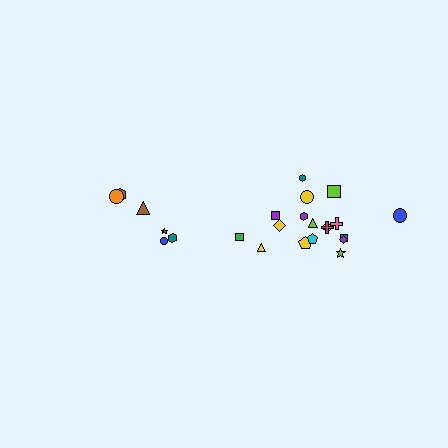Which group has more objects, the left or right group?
The right group.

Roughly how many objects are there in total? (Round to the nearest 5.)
Roughly 25 objects in total.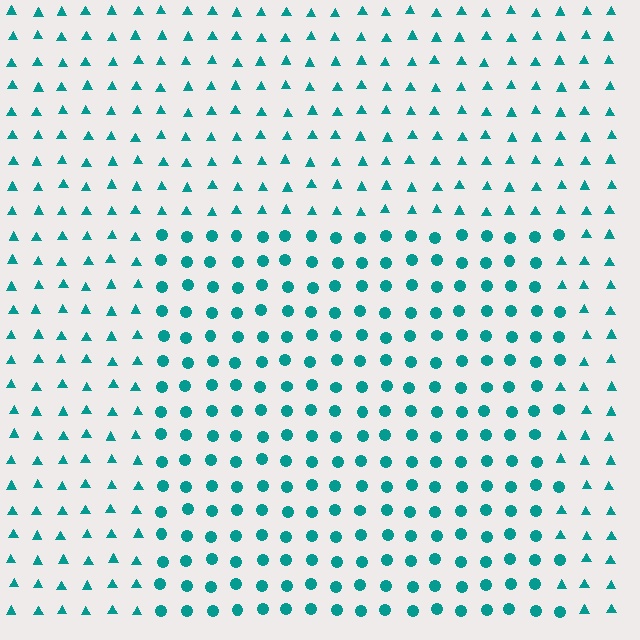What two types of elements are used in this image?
The image uses circles inside the rectangle region and triangles outside it.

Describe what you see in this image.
The image is filled with small teal elements arranged in a uniform grid. A rectangle-shaped region contains circles, while the surrounding area contains triangles. The boundary is defined purely by the change in element shape.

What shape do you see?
I see a rectangle.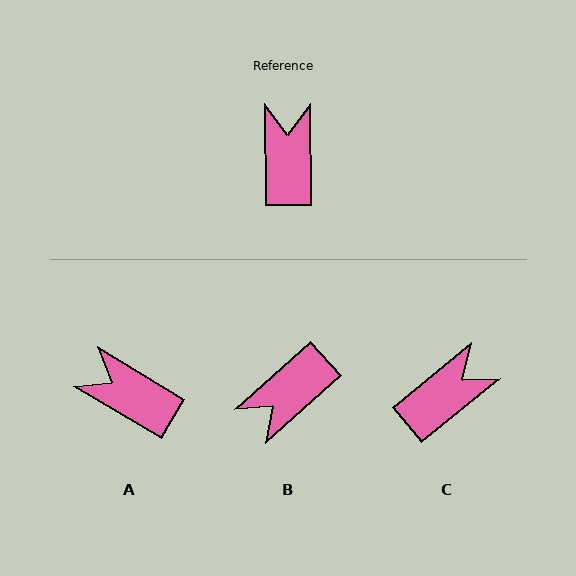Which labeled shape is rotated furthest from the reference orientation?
B, about 132 degrees away.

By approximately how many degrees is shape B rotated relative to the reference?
Approximately 132 degrees counter-clockwise.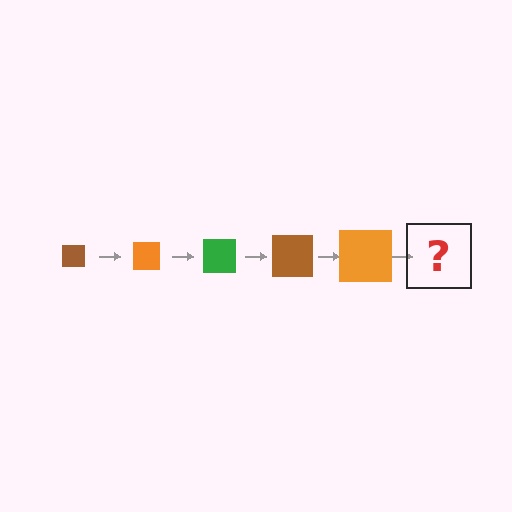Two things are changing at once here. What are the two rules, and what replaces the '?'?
The two rules are that the square grows larger each step and the color cycles through brown, orange, and green. The '?' should be a green square, larger than the previous one.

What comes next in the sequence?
The next element should be a green square, larger than the previous one.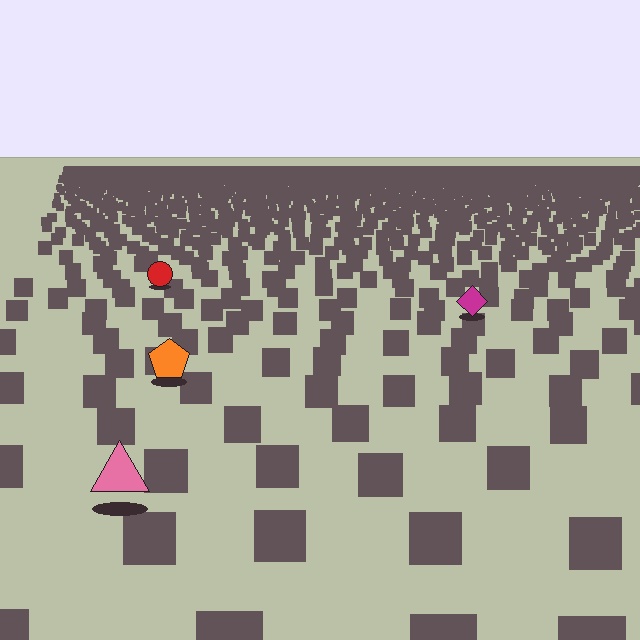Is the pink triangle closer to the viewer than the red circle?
Yes. The pink triangle is closer — you can tell from the texture gradient: the ground texture is coarser near it.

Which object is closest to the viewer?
The pink triangle is closest. The texture marks near it are larger and more spread out.